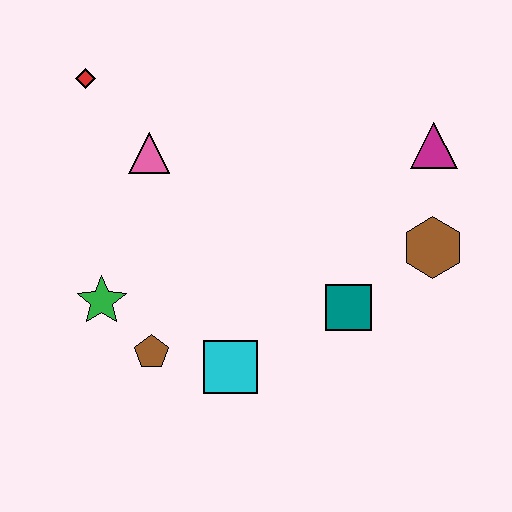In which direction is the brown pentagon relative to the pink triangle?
The brown pentagon is below the pink triangle.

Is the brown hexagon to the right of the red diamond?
Yes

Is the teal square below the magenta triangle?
Yes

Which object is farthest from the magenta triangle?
The green star is farthest from the magenta triangle.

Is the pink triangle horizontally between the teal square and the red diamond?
Yes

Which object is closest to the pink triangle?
The red diamond is closest to the pink triangle.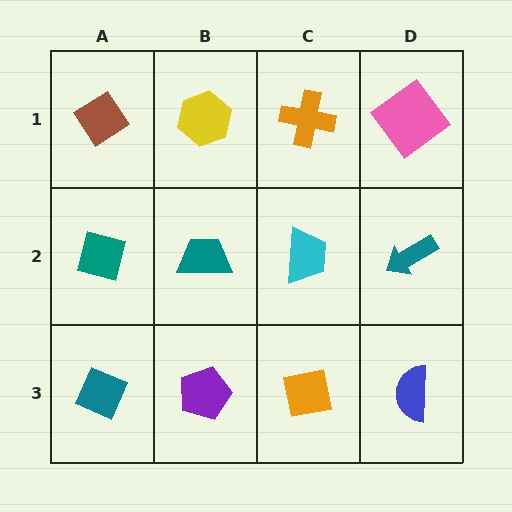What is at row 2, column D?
A teal arrow.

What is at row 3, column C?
An orange square.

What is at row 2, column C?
A cyan trapezoid.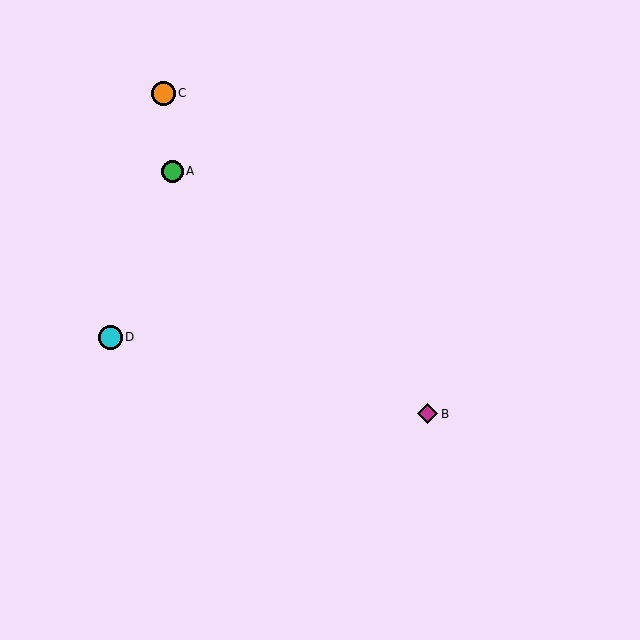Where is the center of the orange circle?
The center of the orange circle is at (163, 93).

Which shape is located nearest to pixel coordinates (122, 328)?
The cyan circle (labeled D) at (110, 337) is nearest to that location.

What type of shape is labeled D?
Shape D is a cyan circle.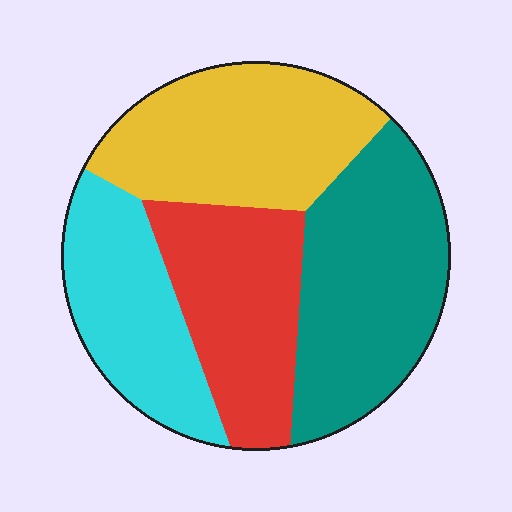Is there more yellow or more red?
Yellow.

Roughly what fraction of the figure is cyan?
Cyan covers 20% of the figure.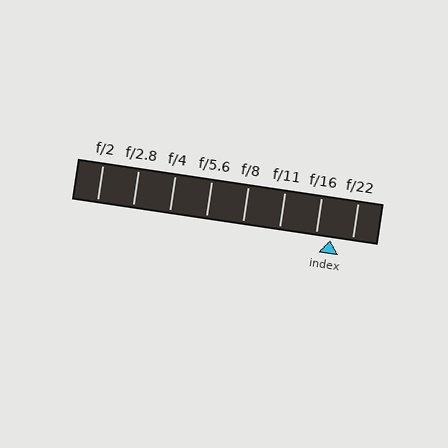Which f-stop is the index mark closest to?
The index mark is closest to f/16.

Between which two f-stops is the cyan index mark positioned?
The index mark is between f/16 and f/22.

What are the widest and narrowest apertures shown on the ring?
The widest aperture shown is f/2 and the narrowest is f/22.